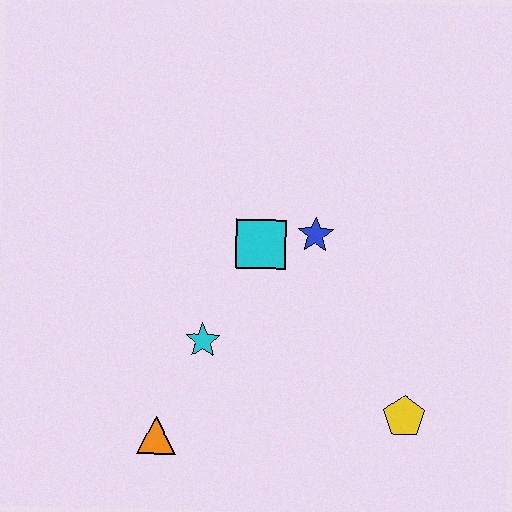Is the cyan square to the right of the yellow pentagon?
No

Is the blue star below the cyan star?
No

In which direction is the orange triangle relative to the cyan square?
The orange triangle is below the cyan square.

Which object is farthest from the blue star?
The orange triangle is farthest from the blue star.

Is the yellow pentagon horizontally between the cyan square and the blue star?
No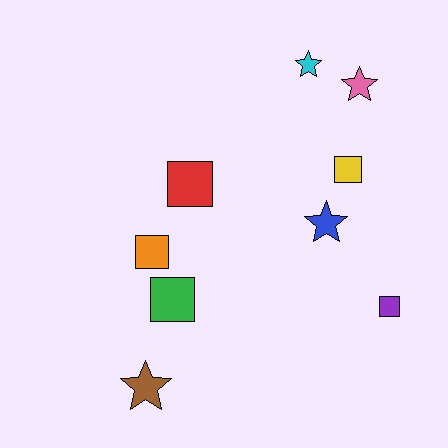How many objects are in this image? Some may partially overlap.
There are 9 objects.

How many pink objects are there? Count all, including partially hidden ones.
There is 1 pink object.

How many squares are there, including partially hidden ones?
There are 5 squares.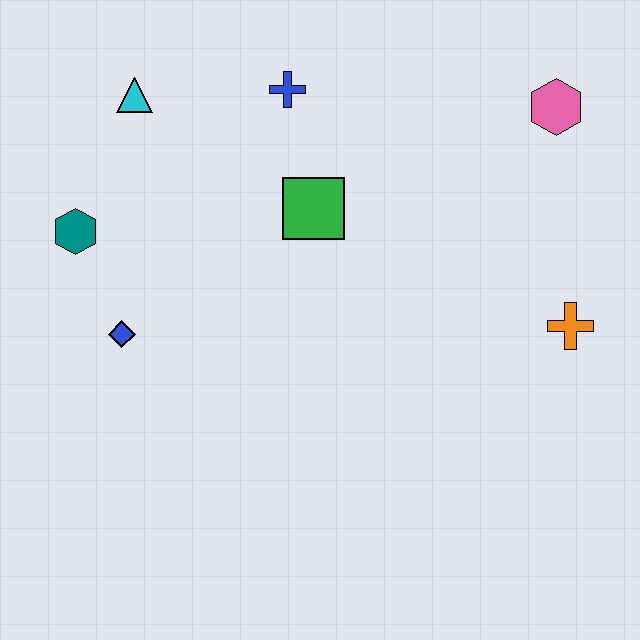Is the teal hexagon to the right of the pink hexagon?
No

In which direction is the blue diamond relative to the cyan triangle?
The blue diamond is below the cyan triangle.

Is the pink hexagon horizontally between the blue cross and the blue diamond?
No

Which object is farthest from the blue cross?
The orange cross is farthest from the blue cross.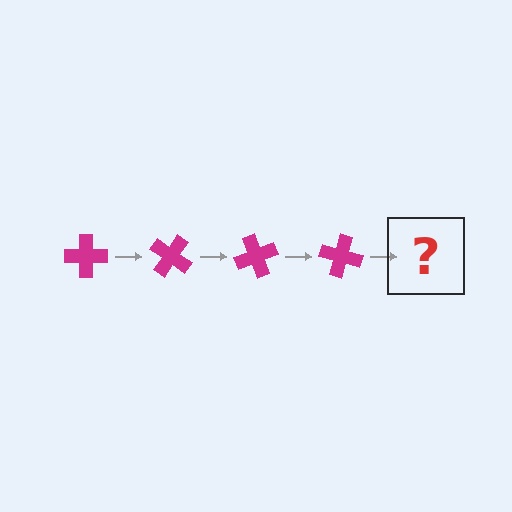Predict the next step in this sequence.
The next step is a magenta cross rotated 140 degrees.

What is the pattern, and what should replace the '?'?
The pattern is that the cross rotates 35 degrees each step. The '?' should be a magenta cross rotated 140 degrees.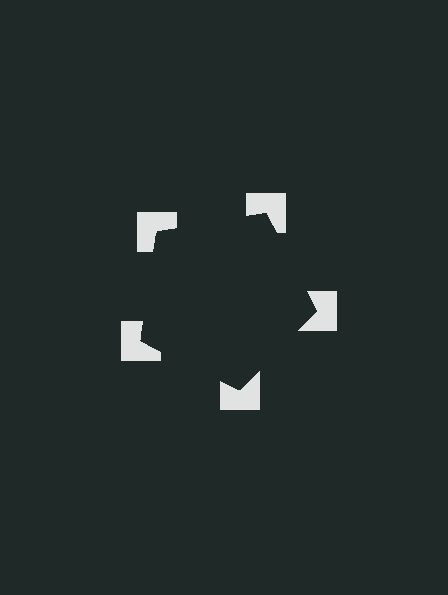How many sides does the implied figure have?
5 sides.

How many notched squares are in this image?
There are 5 — one at each vertex of the illusory pentagon.